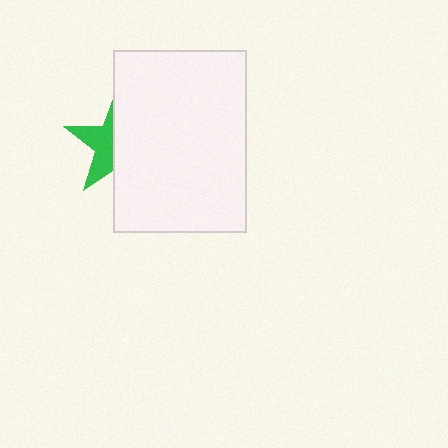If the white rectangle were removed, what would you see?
You would see the complete green star.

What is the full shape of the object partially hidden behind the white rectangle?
The partially hidden object is a green star.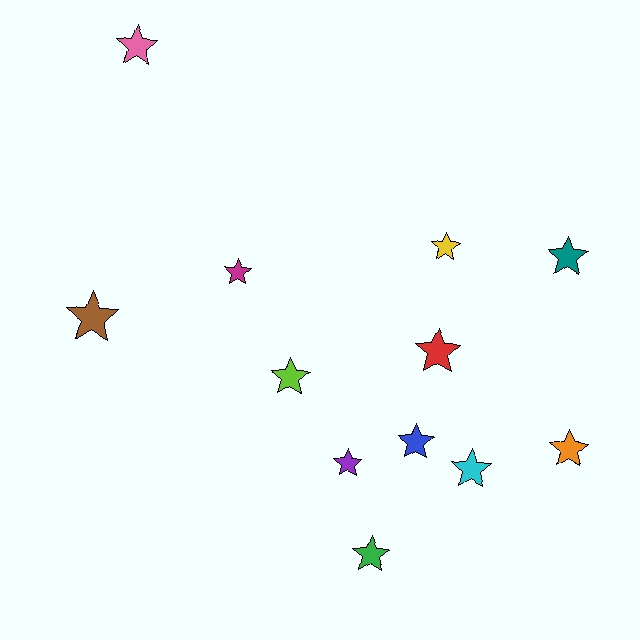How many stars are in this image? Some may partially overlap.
There are 12 stars.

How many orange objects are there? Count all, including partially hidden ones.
There is 1 orange object.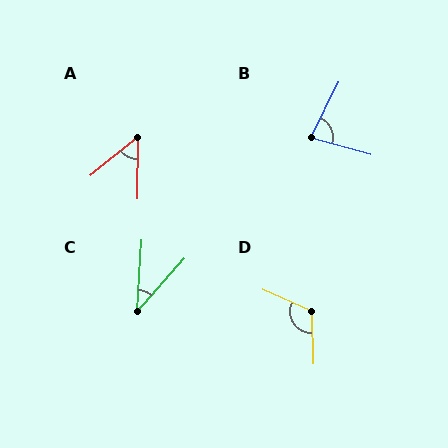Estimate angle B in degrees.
Approximately 79 degrees.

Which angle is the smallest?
C, at approximately 38 degrees.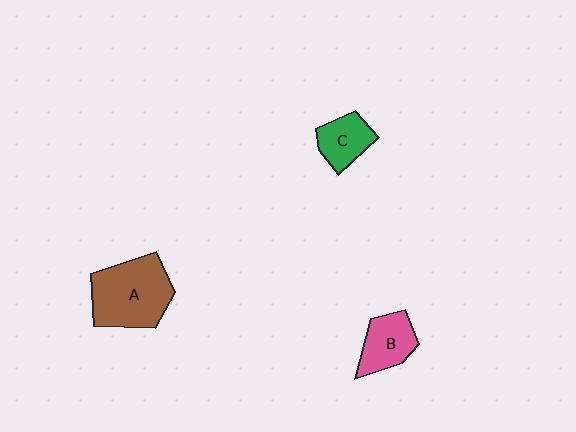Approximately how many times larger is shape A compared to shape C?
Approximately 2.1 times.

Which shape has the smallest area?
Shape C (green).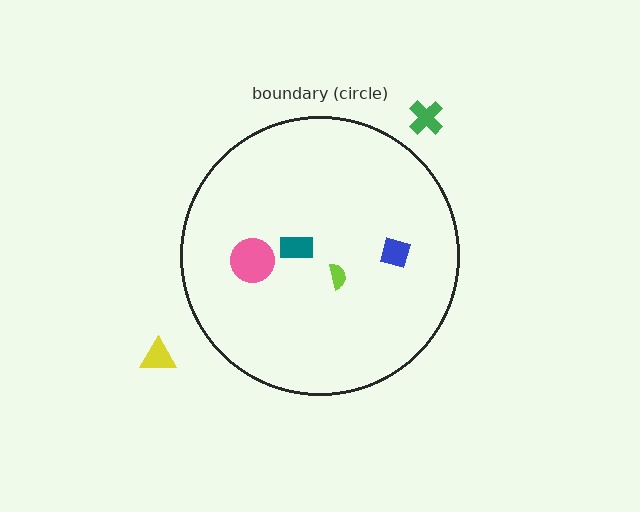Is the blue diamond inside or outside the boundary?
Inside.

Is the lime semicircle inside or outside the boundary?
Inside.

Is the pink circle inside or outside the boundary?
Inside.